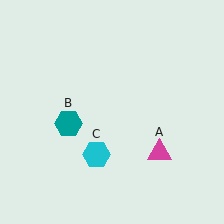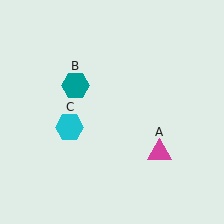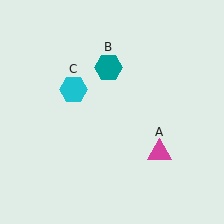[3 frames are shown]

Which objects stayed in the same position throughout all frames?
Magenta triangle (object A) remained stationary.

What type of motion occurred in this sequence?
The teal hexagon (object B), cyan hexagon (object C) rotated clockwise around the center of the scene.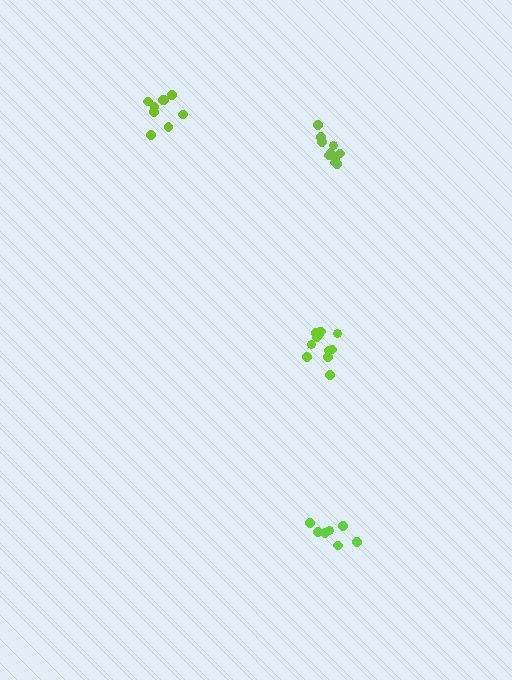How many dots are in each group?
Group 1: 12 dots, Group 2: 10 dots, Group 3: 10 dots, Group 4: 7 dots (39 total).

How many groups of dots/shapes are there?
There are 4 groups.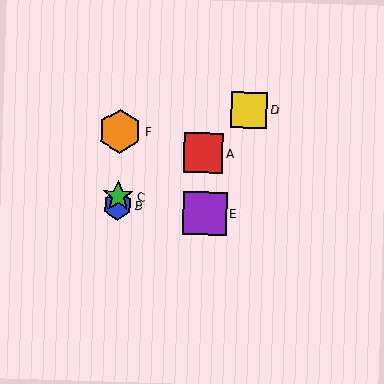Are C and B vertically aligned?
Yes, both are at x≈118.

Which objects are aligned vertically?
Objects B, C, F are aligned vertically.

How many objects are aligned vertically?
3 objects (B, C, F) are aligned vertically.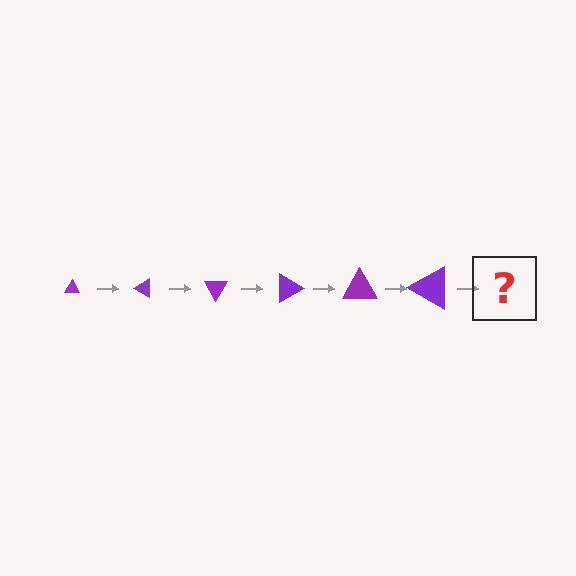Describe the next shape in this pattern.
It should be a triangle, larger than the previous one and rotated 180 degrees from the start.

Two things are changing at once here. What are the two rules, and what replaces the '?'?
The two rules are that the triangle grows larger each step and it rotates 30 degrees each step. The '?' should be a triangle, larger than the previous one and rotated 180 degrees from the start.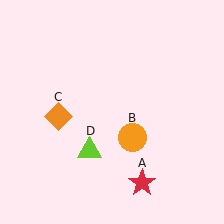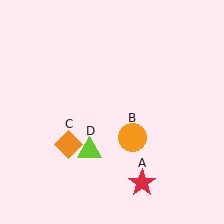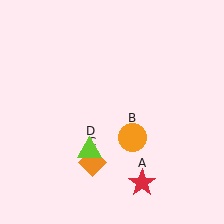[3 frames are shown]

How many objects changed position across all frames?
1 object changed position: orange diamond (object C).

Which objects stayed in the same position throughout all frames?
Red star (object A) and orange circle (object B) and lime triangle (object D) remained stationary.